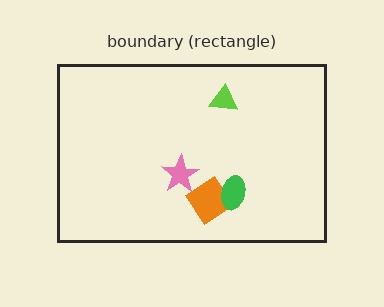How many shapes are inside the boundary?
4 inside, 0 outside.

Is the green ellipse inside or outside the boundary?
Inside.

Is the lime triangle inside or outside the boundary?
Inside.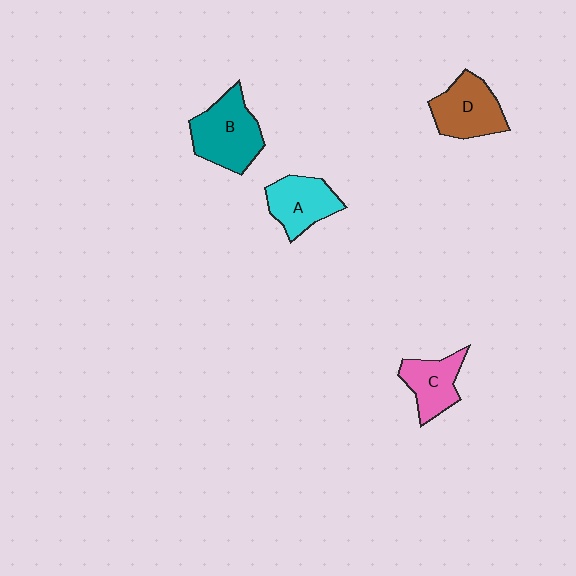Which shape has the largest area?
Shape B (teal).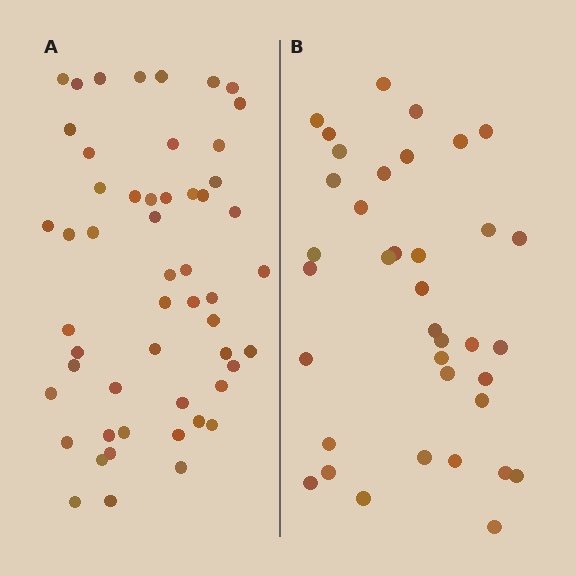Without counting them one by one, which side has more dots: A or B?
Region A (the left region) has more dots.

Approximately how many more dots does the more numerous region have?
Region A has approximately 15 more dots than region B.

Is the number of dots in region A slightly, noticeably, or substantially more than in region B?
Region A has noticeably more, but not dramatically so. The ratio is roughly 1.4 to 1.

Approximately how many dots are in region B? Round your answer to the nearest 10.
About 40 dots. (The exact count is 37, which rounds to 40.)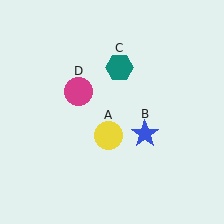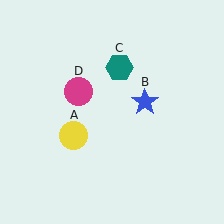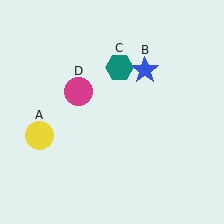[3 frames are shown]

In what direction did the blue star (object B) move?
The blue star (object B) moved up.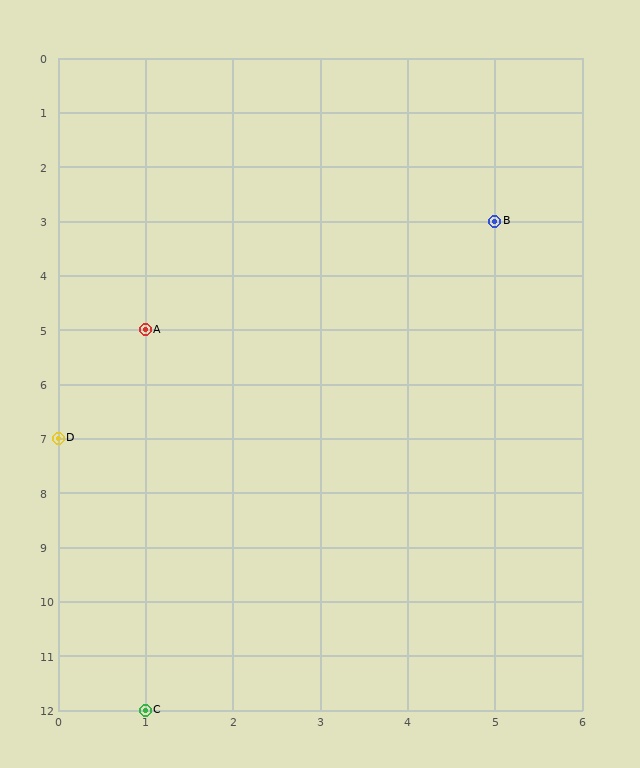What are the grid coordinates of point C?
Point C is at grid coordinates (1, 12).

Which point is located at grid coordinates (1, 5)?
Point A is at (1, 5).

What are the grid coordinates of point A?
Point A is at grid coordinates (1, 5).